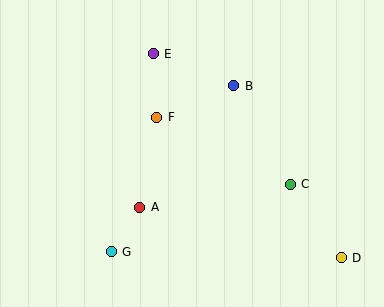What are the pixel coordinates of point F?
Point F is at (157, 117).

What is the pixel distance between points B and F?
The distance between B and F is 84 pixels.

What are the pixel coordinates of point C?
Point C is at (290, 184).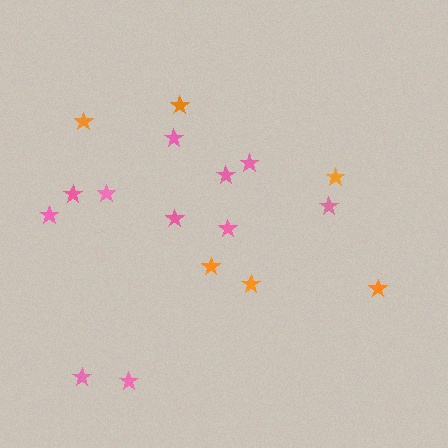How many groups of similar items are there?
There are 2 groups: one group of orange stars (6) and one group of pink stars (11).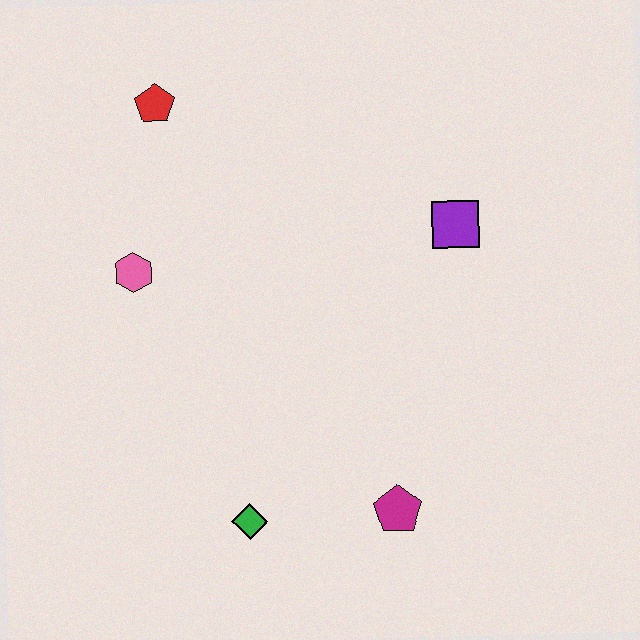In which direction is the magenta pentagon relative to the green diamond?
The magenta pentagon is to the right of the green diamond.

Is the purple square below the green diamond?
No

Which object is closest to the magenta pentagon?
The green diamond is closest to the magenta pentagon.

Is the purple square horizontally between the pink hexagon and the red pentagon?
No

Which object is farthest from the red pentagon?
The magenta pentagon is farthest from the red pentagon.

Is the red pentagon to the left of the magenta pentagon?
Yes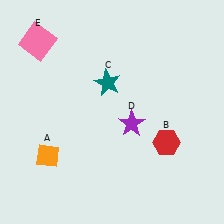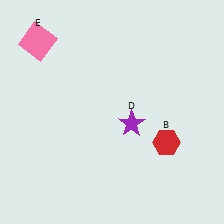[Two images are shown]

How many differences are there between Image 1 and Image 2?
There are 2 differences between the two images.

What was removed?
The teal star (C), the orange diamond (A) were removed in Image 2.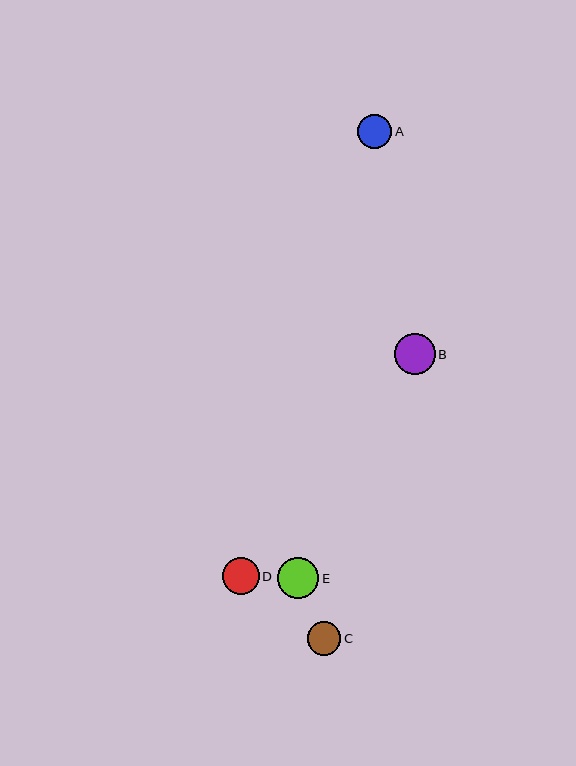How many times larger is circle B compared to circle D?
Circle B is approximately 1.1 times the size of circle D.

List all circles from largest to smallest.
From largest to smallest: E, B, D, A, C.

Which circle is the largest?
Circle E is the largest with a size of approximately 41 pixels.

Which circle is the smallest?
Circle C is the smallest with a size of approximately 34 pixels.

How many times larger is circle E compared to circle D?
Circle E is approximately 1.1 times the size of circle D.